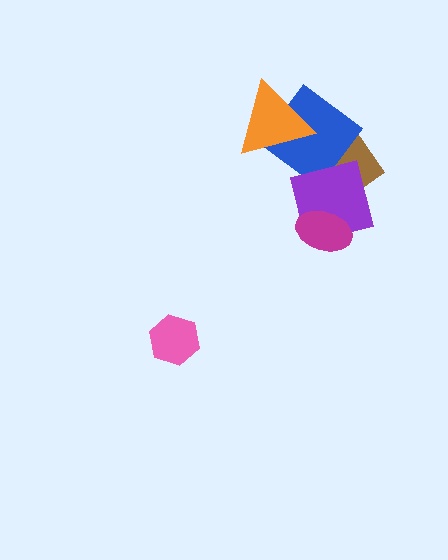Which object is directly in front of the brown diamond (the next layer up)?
The blue diamond is directly in front of the brown diamond.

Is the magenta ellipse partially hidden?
No, no other shape covers it.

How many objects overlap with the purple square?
2 objects overlap with the purple square.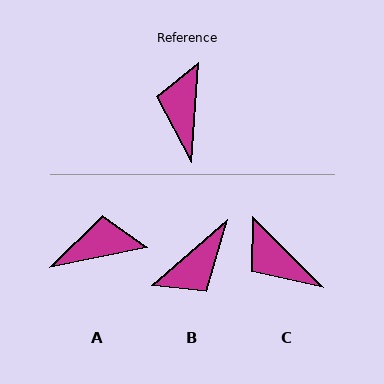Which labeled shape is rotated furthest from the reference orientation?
B, about 135 degrees away.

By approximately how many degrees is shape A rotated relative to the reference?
Approximately 74 degrees clockwise.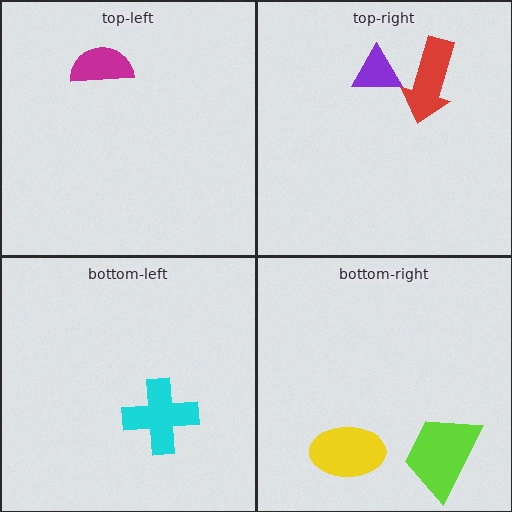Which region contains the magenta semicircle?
The top-left region.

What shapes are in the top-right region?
The red arrow, the purple triangle.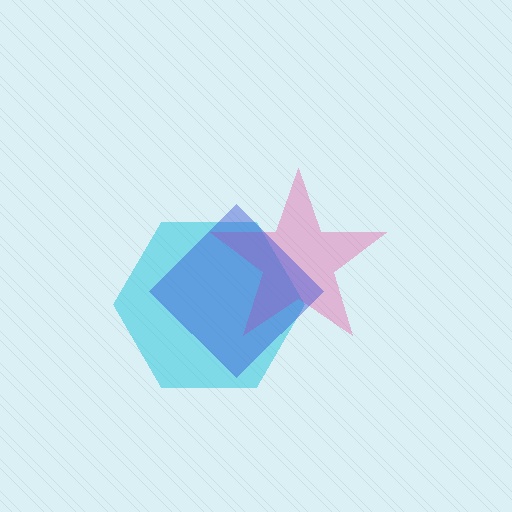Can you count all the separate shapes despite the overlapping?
Yes, there are 3 separate shapes.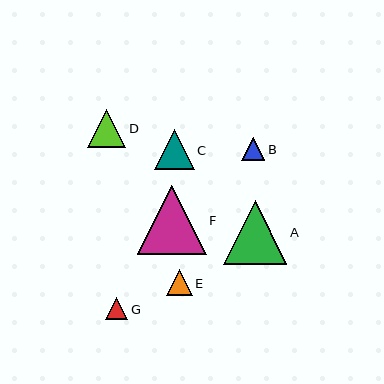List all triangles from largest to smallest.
From largest to smallest: F, A, C, D, E, B, G.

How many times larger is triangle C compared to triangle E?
Triangle C is approximately 1.5 times the size of triangle E.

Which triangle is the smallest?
Triangle G is the smallest with a size of approximately 22 pixels.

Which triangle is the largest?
Triangle F is the largest with a size of approximately 69 pixels.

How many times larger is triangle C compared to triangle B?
Triangle C is approximately 1.8 times the size of triangle B.